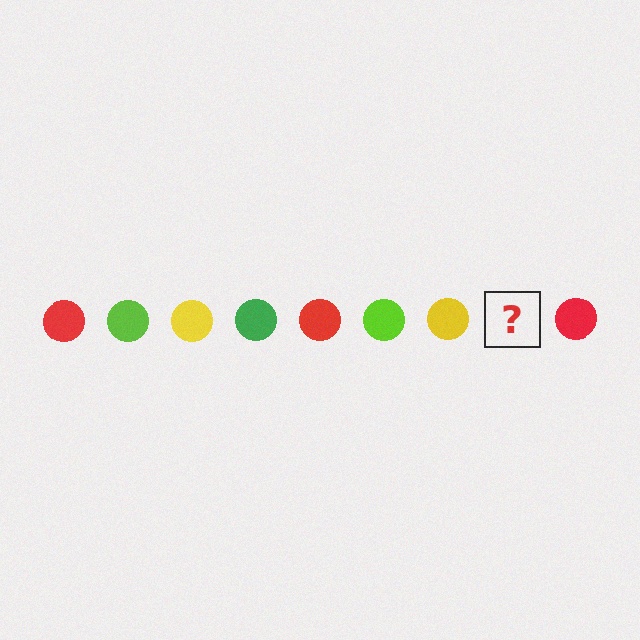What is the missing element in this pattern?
The missing element is a green circle.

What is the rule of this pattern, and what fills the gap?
The rule is that the pattern cycles through red, lime, yellow, green circles. The gap should be filled with a green circle.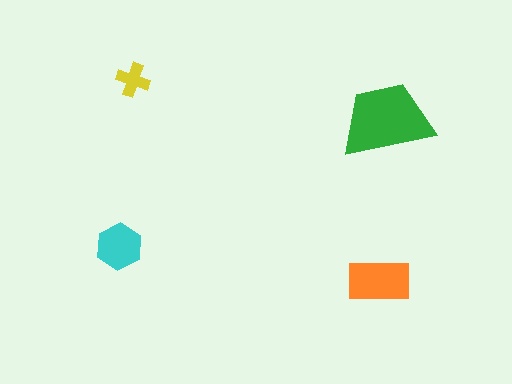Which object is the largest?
The green trapezoid.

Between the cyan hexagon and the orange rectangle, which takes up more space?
The orange rectangle.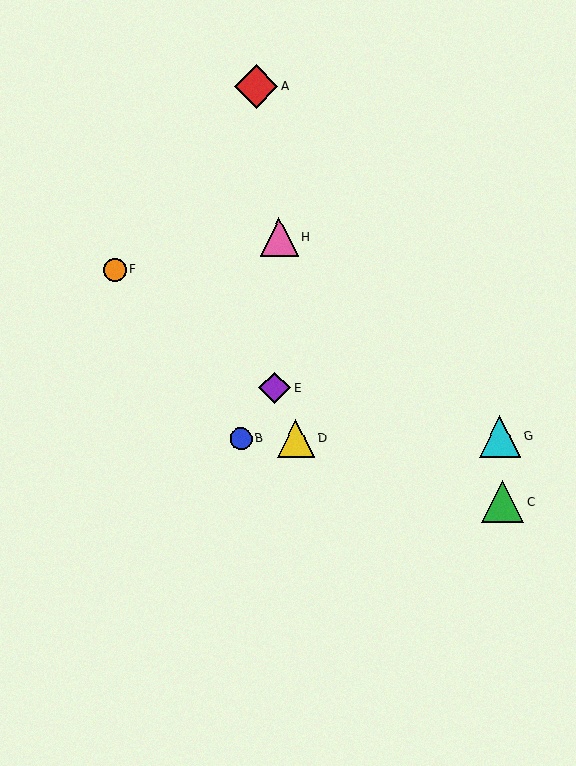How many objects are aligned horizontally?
3 objects (B, D, G) are aligned horizontally.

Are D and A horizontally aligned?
No, D is at y≈438 and A is at y≈87.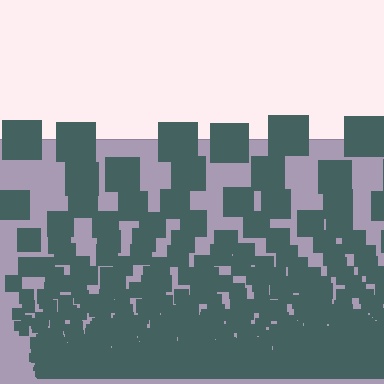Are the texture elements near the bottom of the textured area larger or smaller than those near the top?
Smaller. The gradient is inverted — elements near the bottom are smaller and denser.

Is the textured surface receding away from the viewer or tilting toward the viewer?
The surface appears to tilt toward the viewer. Texture elements get larger and sparser toward the top.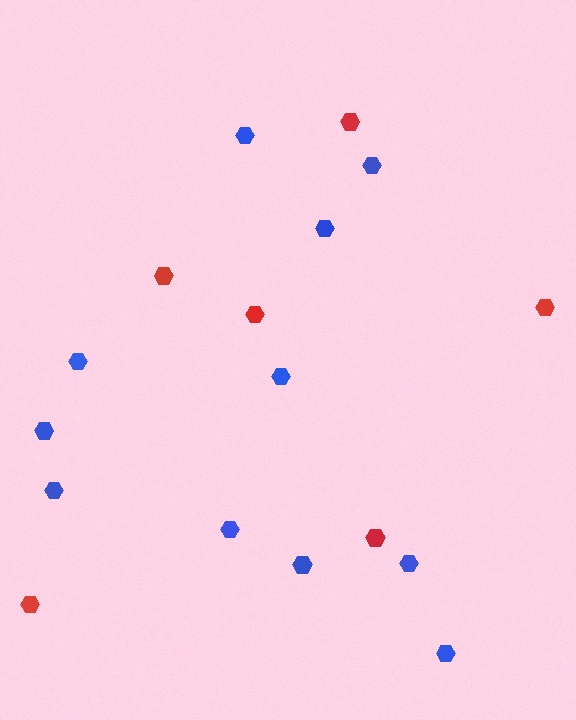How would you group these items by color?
There are 2 groups: one group of red hexagons (6) and one group of blue hexagons (11).